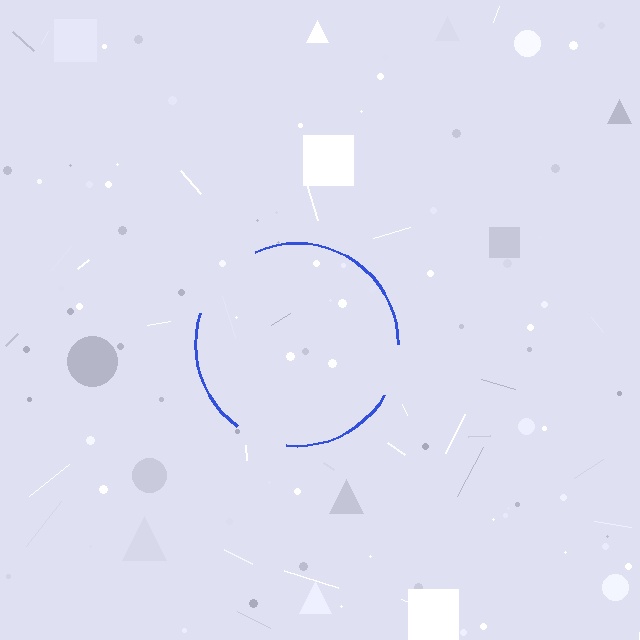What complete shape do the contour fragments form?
The contour fragments form a circle.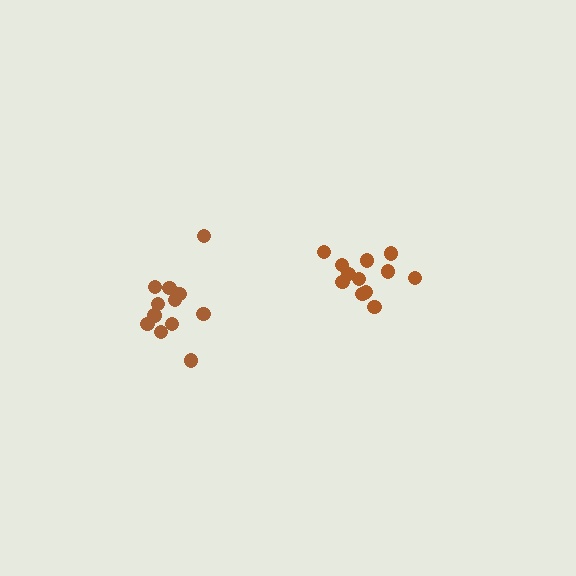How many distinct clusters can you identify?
There are 2 distinct clusters.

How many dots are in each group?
Group 1: 13 dots, Group 2: 12 dots (25 total).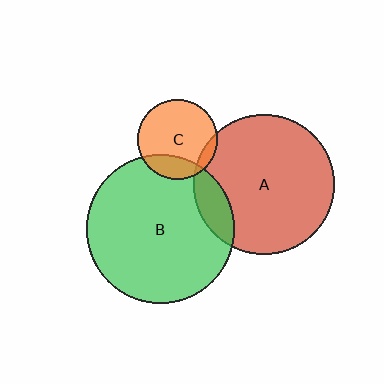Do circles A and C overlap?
Yes.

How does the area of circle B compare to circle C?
Approximately 3.5 times.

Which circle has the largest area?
Circle B (green).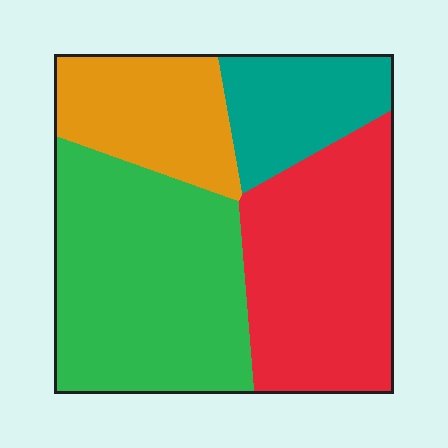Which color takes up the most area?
Green, at roughly 35%.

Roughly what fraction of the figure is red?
Red covers 31% of the figure.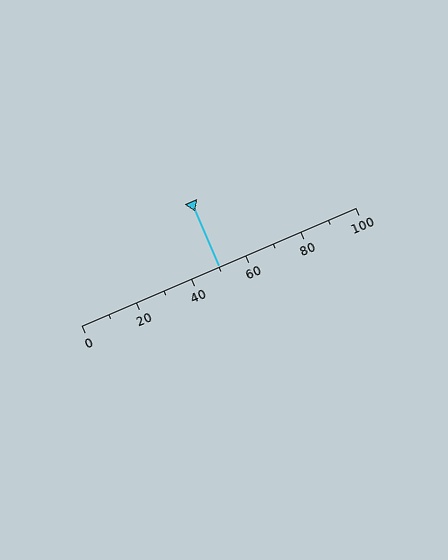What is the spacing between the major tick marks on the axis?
The major ticks are spaced 20 apart.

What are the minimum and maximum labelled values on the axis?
The axis runs from 0 to 100.